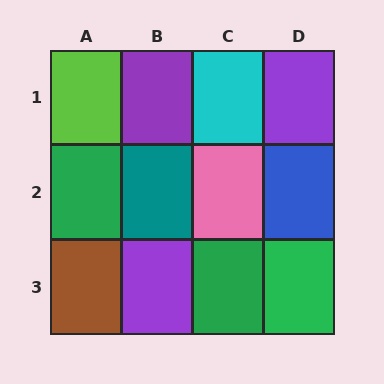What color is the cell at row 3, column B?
Purple.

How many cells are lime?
1 cell is lime.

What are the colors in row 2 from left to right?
Green, teal, pink, blue.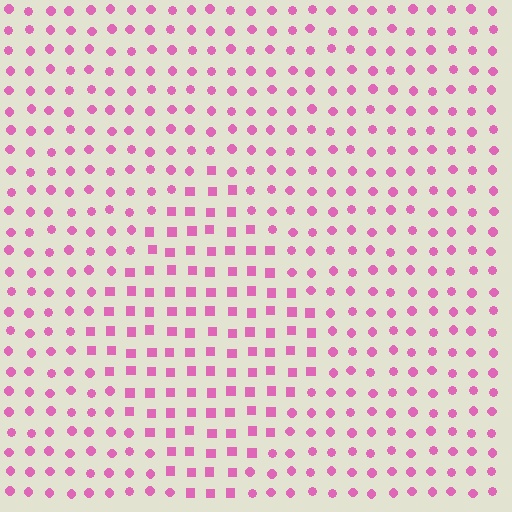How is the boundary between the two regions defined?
The boundary is defined by a change in element shape: squares inside vs. circles outside. All elements share the same color and spacing.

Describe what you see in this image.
The image is filled with small pink elements arranged in a uniform grid. A diamond-shaped region contains squares, while the surrounding area contains circles. The boundary is defined purely by the change in element shape.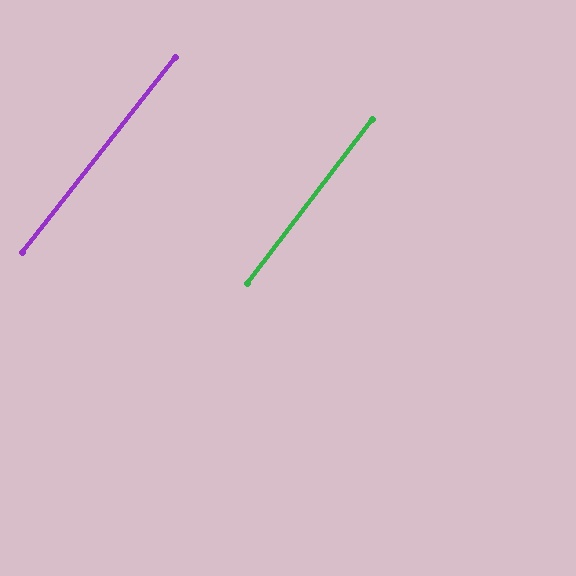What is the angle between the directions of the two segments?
Approximately 1 degree.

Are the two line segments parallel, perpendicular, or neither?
Parallel — their directions differ by only 0.7°.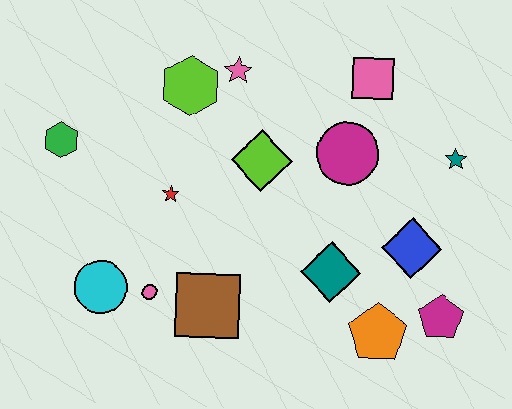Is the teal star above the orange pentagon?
Yes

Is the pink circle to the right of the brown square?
No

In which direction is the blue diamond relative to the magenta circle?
The blue diamond is below the magenta circle.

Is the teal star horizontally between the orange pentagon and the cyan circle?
No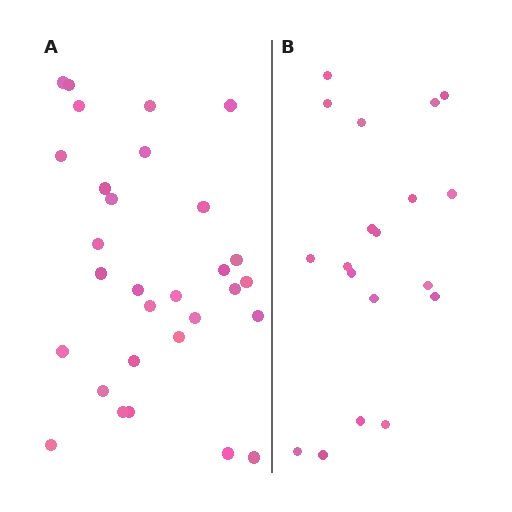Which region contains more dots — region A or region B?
Region A (the left region) has more dots.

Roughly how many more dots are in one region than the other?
Region A has roughly 12 or so more dots than region B.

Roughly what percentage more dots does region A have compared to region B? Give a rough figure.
About 60% more.